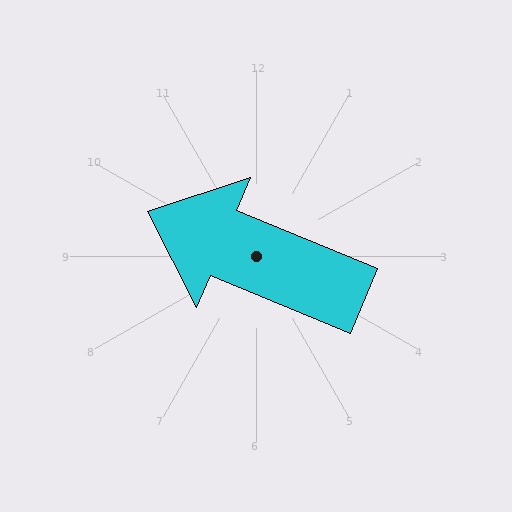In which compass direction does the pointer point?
West.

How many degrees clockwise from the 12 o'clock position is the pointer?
Approximately 292 degrees.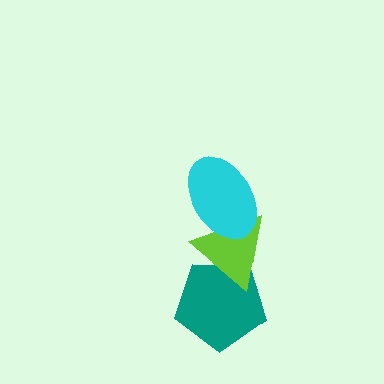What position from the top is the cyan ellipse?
The cyan ellipse is 1st from the top.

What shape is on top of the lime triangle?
The cyan ellipse is on top of the lime triangle.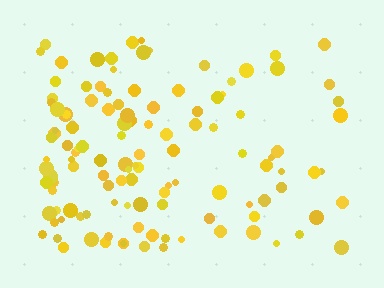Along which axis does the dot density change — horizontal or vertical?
Horizontal.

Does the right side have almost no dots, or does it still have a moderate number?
Still a moderate number, just noticeably fewer than the left.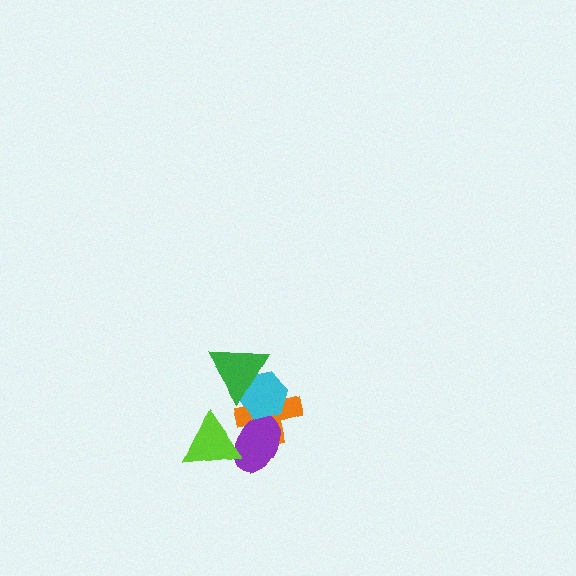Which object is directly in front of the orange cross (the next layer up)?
The purple ellipse is directly in front of the orange cross.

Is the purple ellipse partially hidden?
Yes, it is partially covered by another shape.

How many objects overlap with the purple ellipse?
3 objects overlap with the purple ellipse.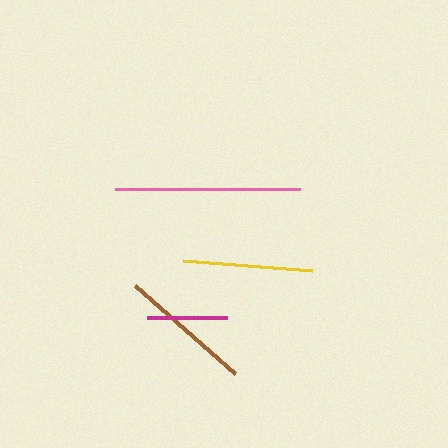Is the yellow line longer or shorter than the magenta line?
The yellow line is longer than the magenta line.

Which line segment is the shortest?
The magenta line is the shortest at approximately 80 pixels.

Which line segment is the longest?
The pink line is the longest at approximately 185 pixels.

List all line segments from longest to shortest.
From longest to shortest: pink, brown, yellow, magenta.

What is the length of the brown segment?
The brown segment is approximately 133 pixels long.